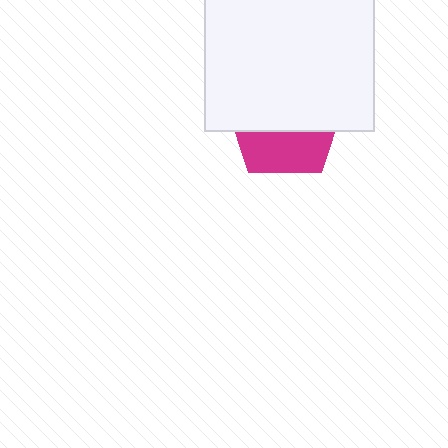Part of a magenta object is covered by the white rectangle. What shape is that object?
It is a pentagon.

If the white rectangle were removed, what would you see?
You would see the complete magenta pentagon.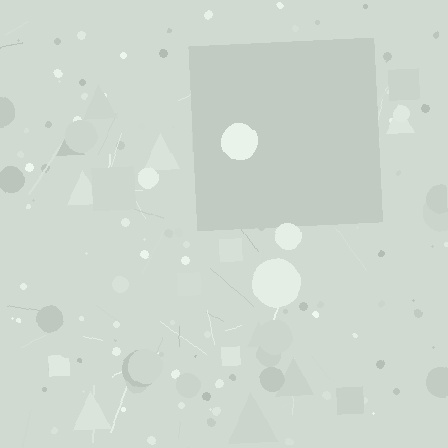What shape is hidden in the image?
A square is hidden in the image.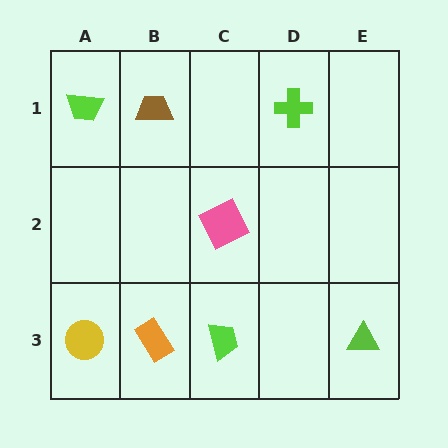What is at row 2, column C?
A pink square.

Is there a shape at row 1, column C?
No, that cell is empty.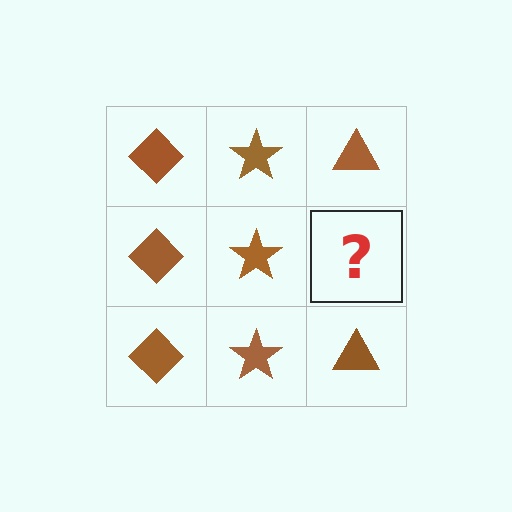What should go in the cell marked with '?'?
The missing cell should contain a brown triangle.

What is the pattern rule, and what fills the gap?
The rule is that each column has a consistent shape. The gap should be filled with a brown triangle.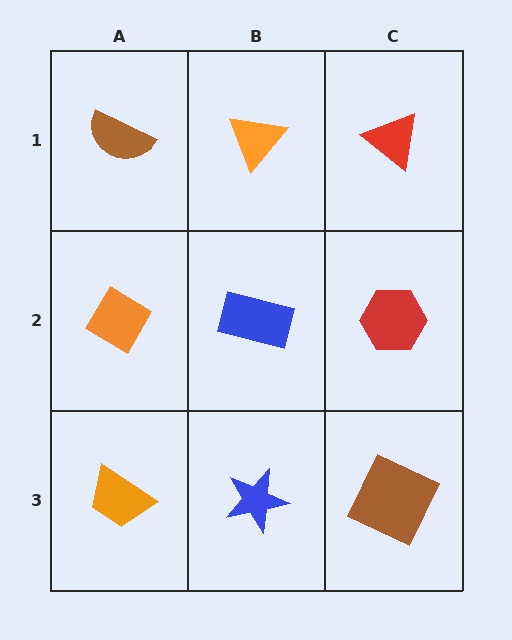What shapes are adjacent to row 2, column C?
A red triangle (row 1, column C), a brown square (row 3, column C), a blue rectangle (row 2, column B).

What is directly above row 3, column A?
An orange diamond.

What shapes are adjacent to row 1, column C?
A red hexagon (row 2, column C), an orange triangle (row 1, column B).